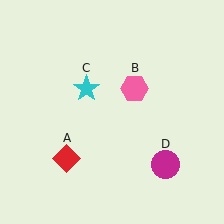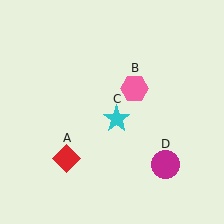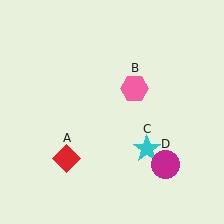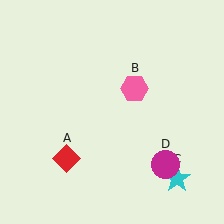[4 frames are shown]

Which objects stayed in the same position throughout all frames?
Red diamond (object A) and pink hexagon (object B) and magenta circle (object D) remained stationary.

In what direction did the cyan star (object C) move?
The cyan star (object C) moved down and to the right.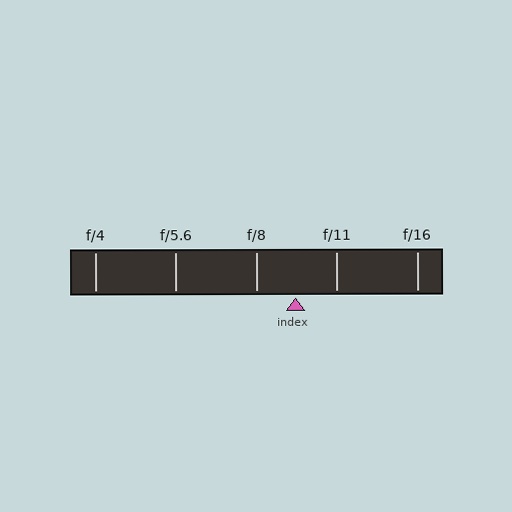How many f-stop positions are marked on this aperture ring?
There are 5 f-stop positions marked.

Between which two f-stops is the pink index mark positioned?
The index mark is between f/8 and f/11.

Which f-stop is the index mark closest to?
The index mark is closest to f/8.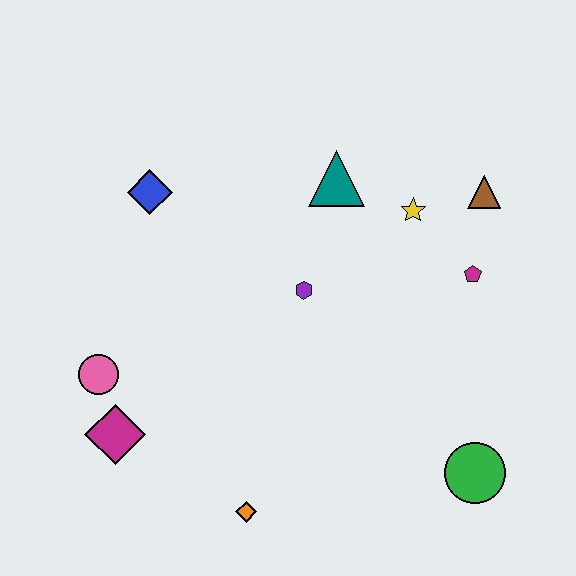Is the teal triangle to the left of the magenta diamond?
No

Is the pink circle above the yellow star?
No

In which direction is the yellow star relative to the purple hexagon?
The yellow star is to the right of the purple hexagon.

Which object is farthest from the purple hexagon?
The green circle is farthest from the purple hexagon.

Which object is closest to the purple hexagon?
The teal triangle is closest to the purple hexagon.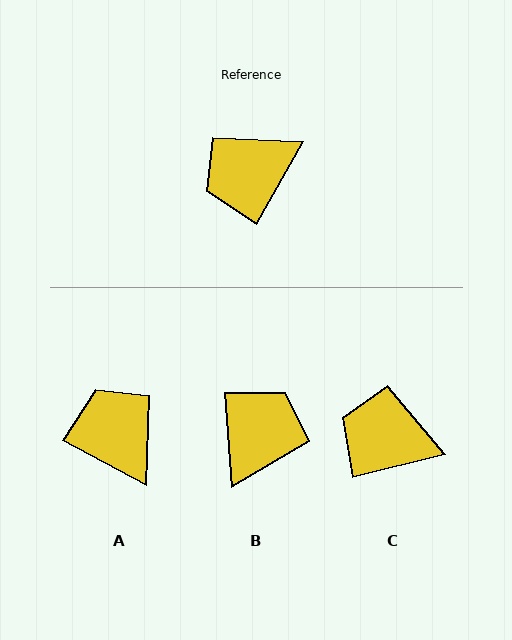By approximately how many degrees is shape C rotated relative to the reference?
Approximately 47 degrees clockwise.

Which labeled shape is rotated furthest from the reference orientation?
B, about 146 degrees away.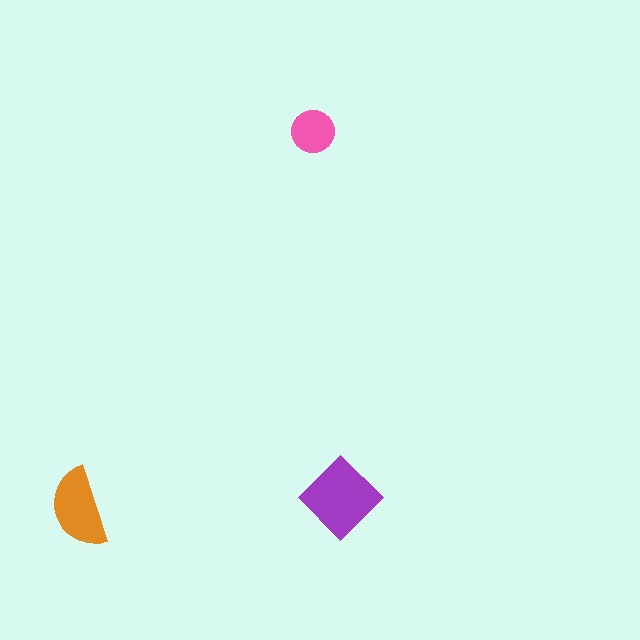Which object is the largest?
The purple diamond.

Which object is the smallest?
The pink circle.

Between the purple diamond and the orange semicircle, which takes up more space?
The purple diamond.